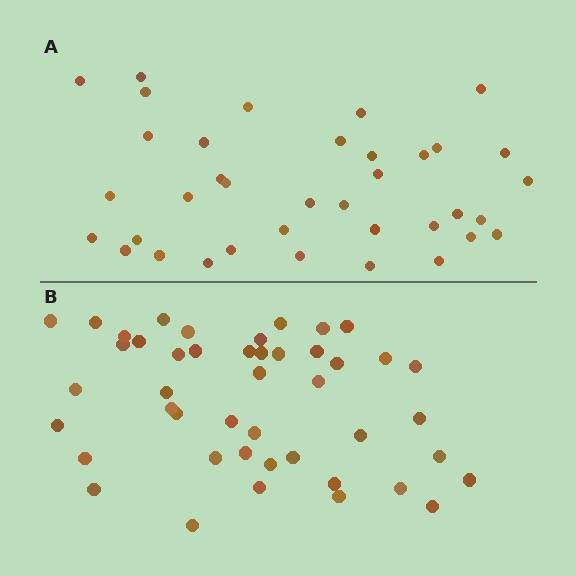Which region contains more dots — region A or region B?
Region B (the bottom region) has more dots.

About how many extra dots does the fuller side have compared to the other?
Region B has roughly 8 or so more dots than region A.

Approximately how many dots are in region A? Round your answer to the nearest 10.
About 40 dots. (The exact count is 37, which rounds to 40.)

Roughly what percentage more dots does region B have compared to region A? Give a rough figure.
About 20% more.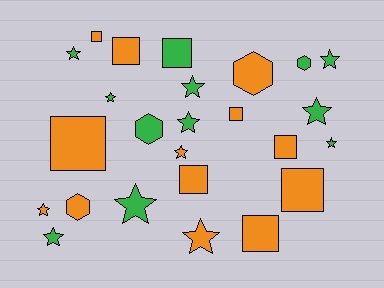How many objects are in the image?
There are 25 objects.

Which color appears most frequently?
Orange, with 13 objects.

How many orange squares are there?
There are 8 orange squares.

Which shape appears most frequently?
Star, with 12 objects.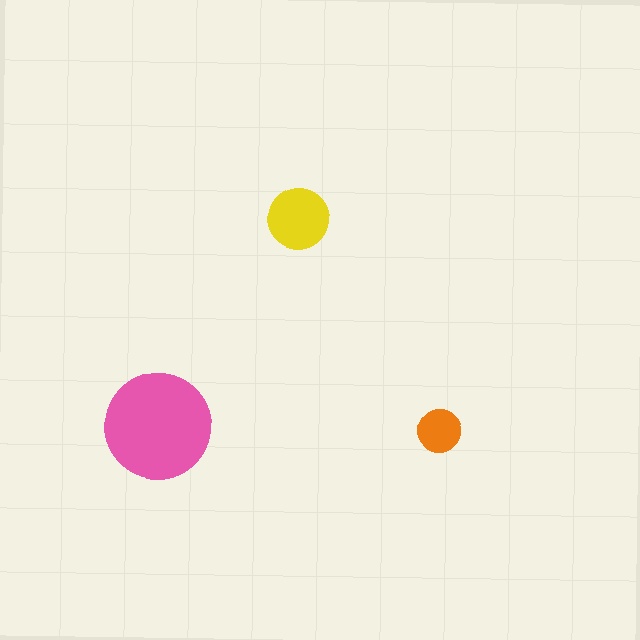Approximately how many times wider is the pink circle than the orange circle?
About 2.5 times wider.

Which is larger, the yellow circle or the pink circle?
The pink one.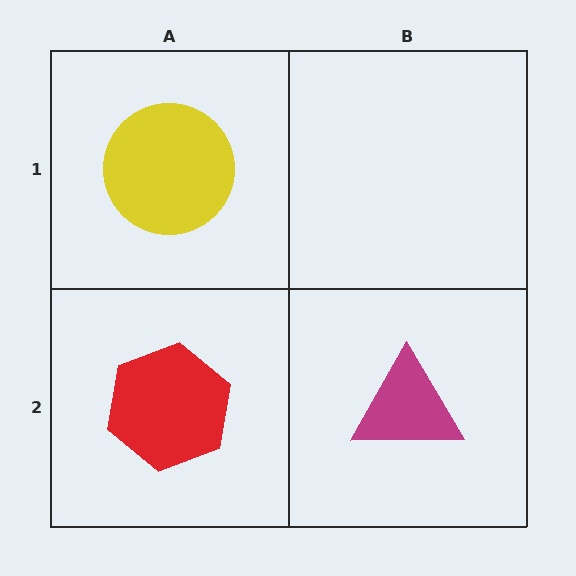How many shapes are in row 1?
1 shape.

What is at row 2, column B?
A magenta triangle.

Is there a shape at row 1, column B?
No, that cell is empty.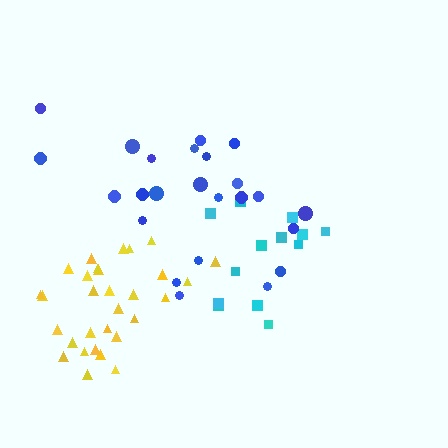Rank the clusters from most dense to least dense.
yellow, cyan, blue.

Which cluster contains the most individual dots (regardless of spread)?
Yellow (30).